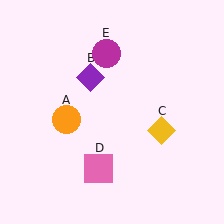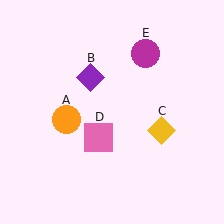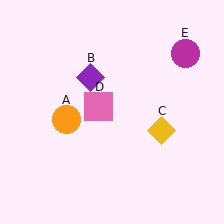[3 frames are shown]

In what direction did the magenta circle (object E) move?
The magenta circle (object E) moved right.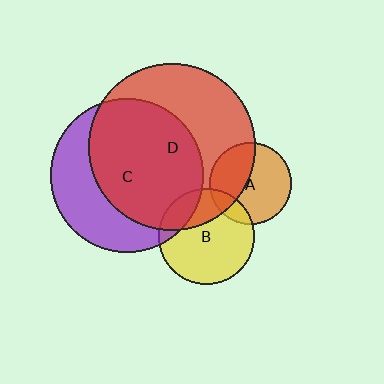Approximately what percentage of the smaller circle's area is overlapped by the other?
Approximately 30%.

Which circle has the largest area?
Circle D (red).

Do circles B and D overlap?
Yes.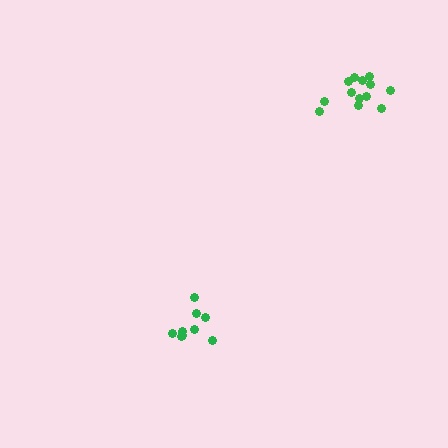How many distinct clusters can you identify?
There are 2 distinct clusters.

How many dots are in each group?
Group 1: 13 dots, Group 2: 9 dots (22 total).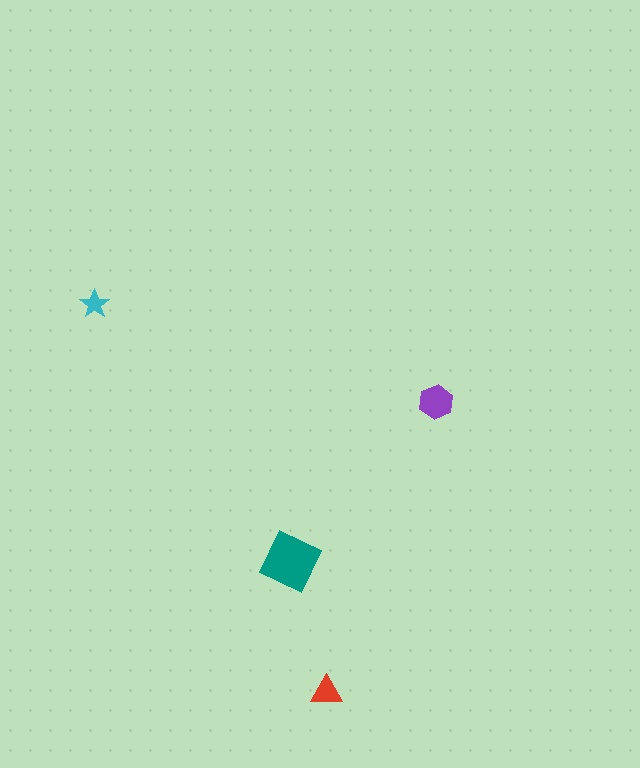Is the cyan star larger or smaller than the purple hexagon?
Smaller.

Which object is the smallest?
The cyan star.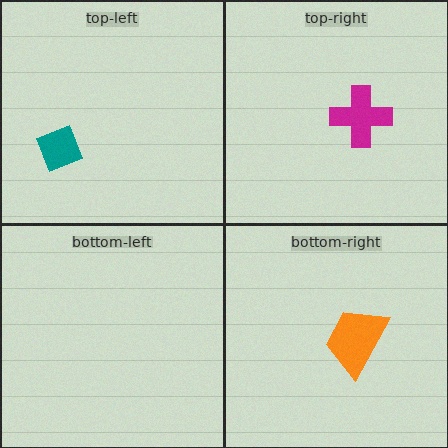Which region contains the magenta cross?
The top-right region.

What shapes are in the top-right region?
The magenta cross.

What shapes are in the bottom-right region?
The orange trapezoid.